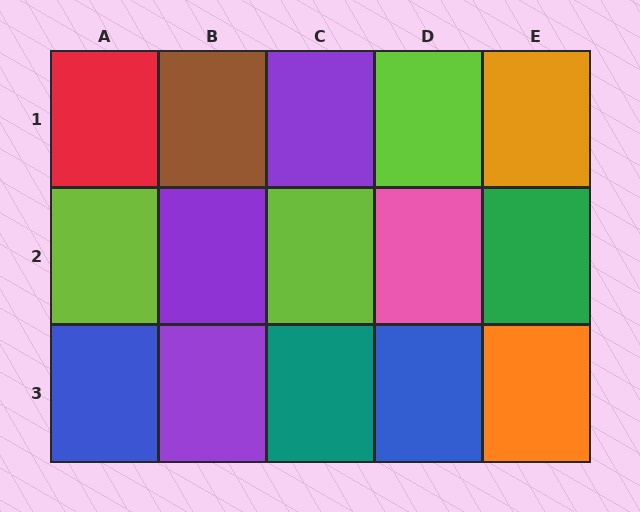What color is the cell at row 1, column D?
Lime.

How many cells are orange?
2 cells are orange.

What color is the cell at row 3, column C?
Teal.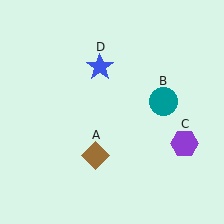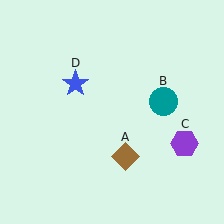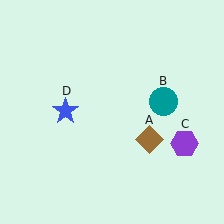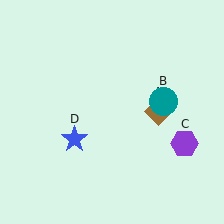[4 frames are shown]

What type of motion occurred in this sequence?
The brown diamond (object A), blue star (object D) rotated counterclockwise around the center of the scene.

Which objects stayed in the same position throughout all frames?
Teal circle (object B) and purple hexagon (object C) remained stationary.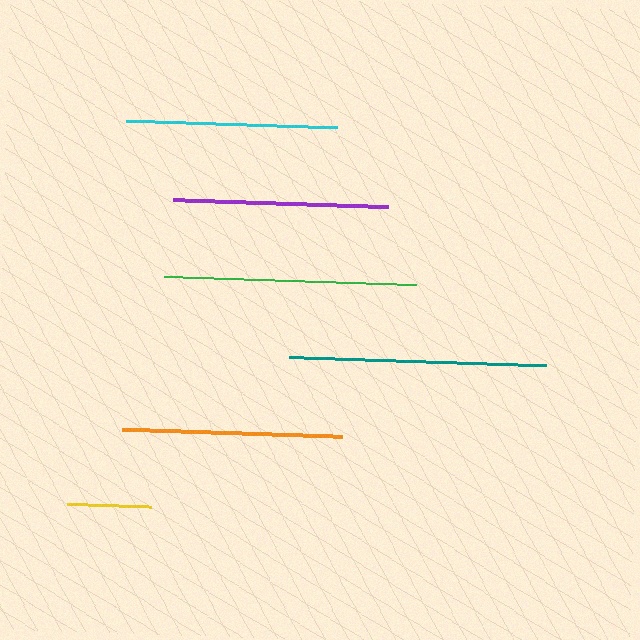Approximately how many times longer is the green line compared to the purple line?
The green line is approximately 1.2 times the length of the purple line.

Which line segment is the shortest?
The yellow line is the shortest at approximately 84 pixels.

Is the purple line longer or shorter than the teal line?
The teal line is longer than the purple line.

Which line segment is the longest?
The teal line is the longest at approximately 258 pixels.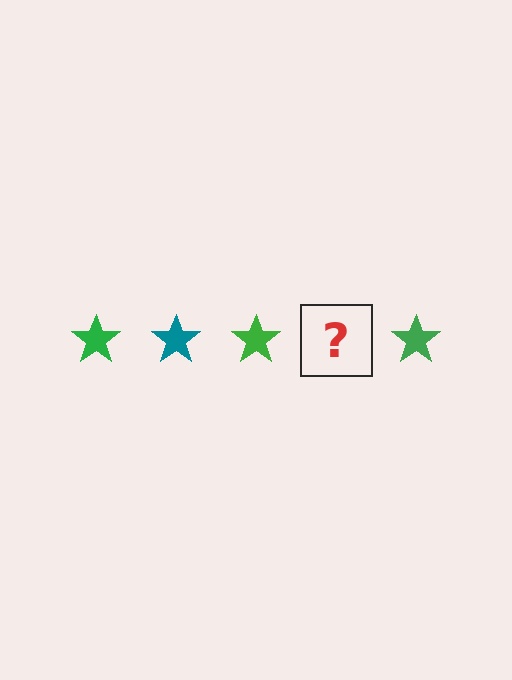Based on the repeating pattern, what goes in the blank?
The blank should be a teal star.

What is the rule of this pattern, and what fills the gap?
The rule is that the pattern cycles through green, teal stars. The gap should be filled with a teal star.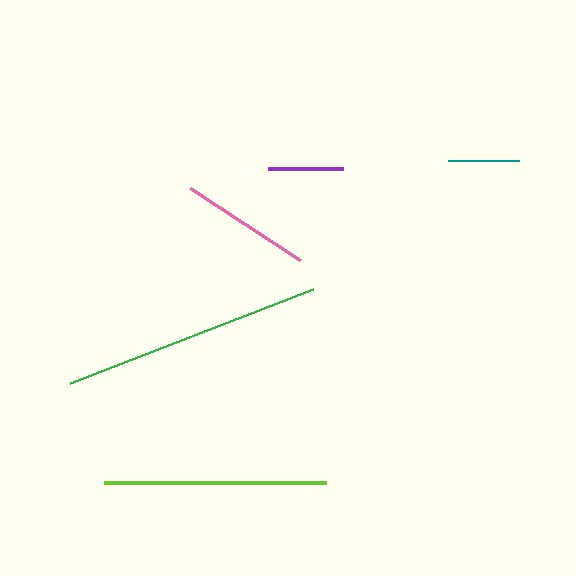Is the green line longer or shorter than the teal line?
The green line is longer than the teal line.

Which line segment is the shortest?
The teal line is the shortest at approximately 71 pixels.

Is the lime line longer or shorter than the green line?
The green line is longer than the lime line.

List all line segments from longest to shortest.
From longest to shortest: green, lime, pink, purple, teal.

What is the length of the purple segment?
The purple segment is approximately 75 pixels long.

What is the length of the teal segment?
The teal segment is approximately 71 pixels long.